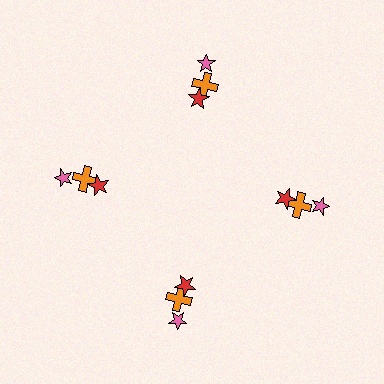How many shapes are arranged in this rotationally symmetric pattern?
There are 12 shapes, arranged in 4 groups of 3.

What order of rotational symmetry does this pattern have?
This pattern has 4-fold rotational symmetry.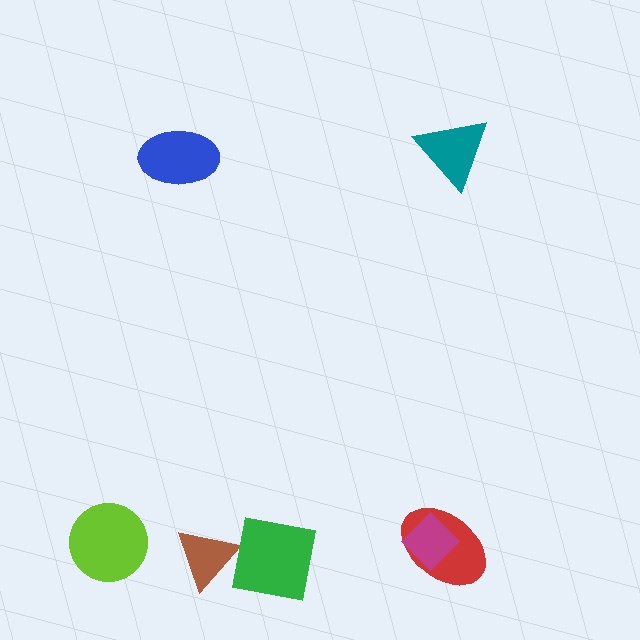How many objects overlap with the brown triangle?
0 objects overlap with the brown triangle.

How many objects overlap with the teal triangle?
0 objects overlap with the teal triangle.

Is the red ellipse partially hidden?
Yes, it is partially covered by another shape.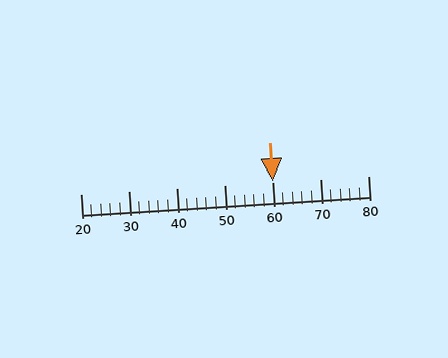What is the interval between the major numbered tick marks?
The major tick marks are spaced 10 units apart.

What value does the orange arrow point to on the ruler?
The orange arrow points to approximately 60.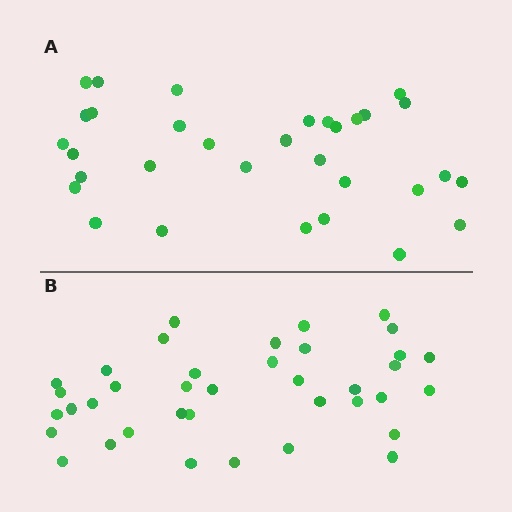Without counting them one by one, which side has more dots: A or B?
Region B (the bottom region) has more dots.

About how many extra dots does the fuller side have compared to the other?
Region B has about 6 more dots than region A.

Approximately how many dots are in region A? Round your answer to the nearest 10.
About 30 dots. (The exact count is 32, which rounds to 30.)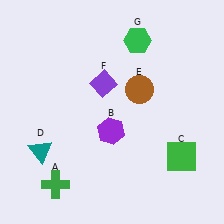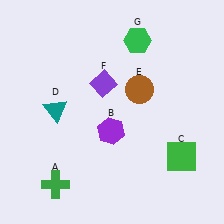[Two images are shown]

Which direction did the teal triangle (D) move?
The teal triangle (D) moved up.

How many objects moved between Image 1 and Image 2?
1 object moved between the two images.